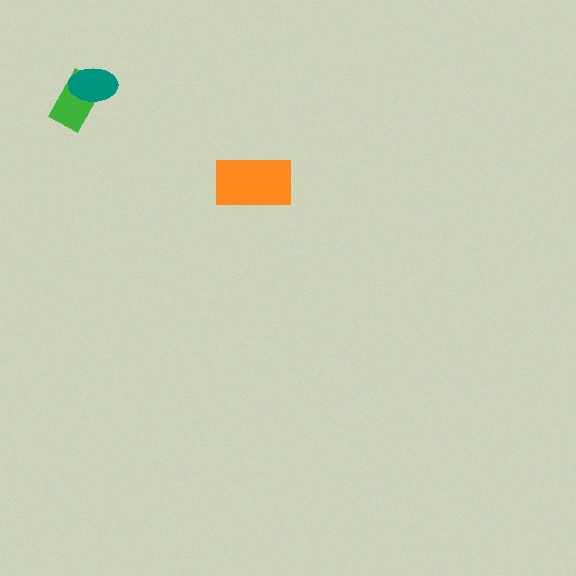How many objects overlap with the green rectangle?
1 object overlaps with the green rectangle.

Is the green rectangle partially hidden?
Yes, it is partially covered by another shape.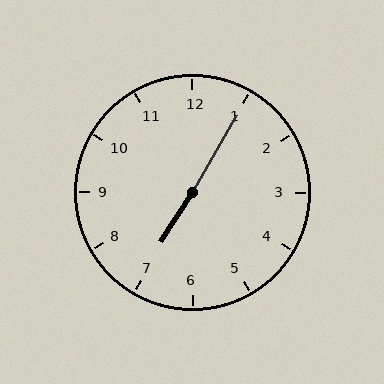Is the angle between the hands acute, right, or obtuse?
It is obtuse.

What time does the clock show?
7:05.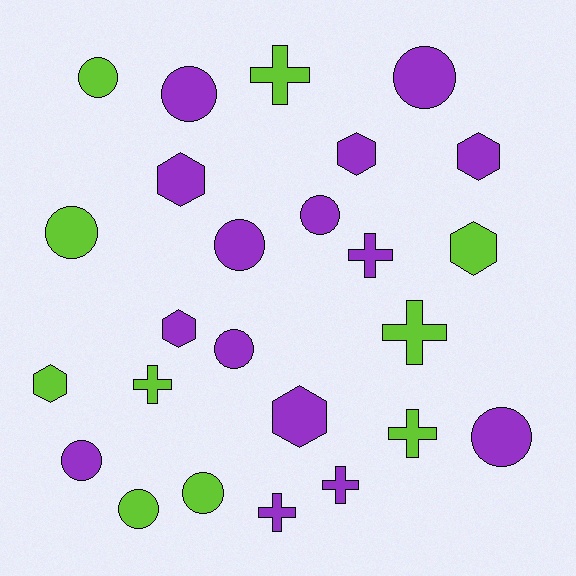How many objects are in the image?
There are 25 objects.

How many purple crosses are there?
There are 3 purple crosses.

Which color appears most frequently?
Purple, with 15 objects.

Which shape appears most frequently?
Circle, with 11 objects.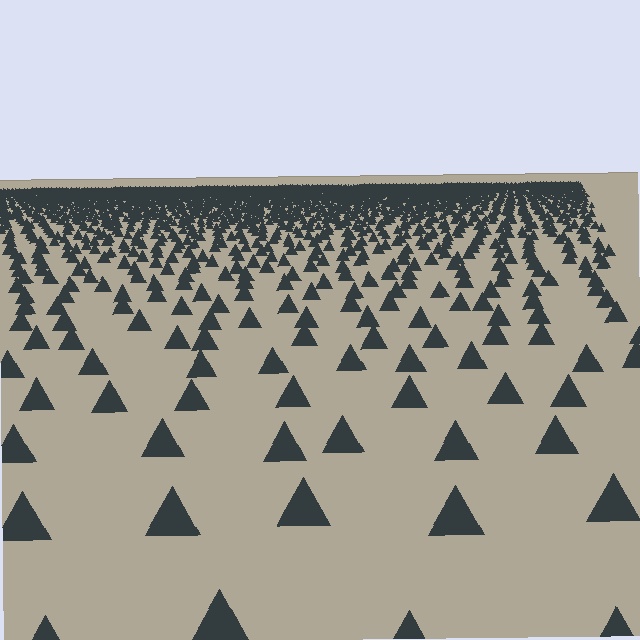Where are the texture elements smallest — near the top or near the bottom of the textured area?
Near the top.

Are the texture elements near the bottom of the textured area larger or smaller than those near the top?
Larger. Near the bottom, elements are closer to the viewer and appear at a bigger on-screen size.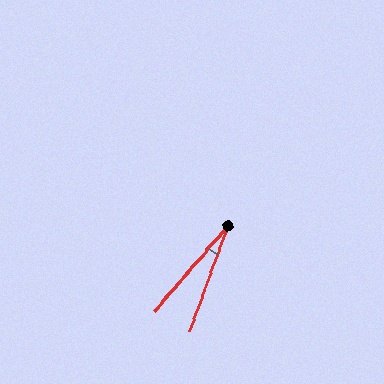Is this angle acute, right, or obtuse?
It is acute.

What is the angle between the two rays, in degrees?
Approximately 21 degrees.